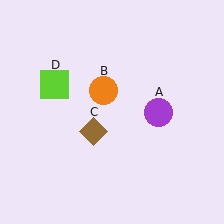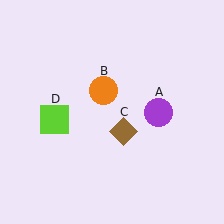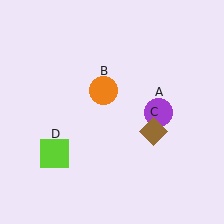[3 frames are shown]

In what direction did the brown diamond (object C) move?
The brown diamond (object C) moved right.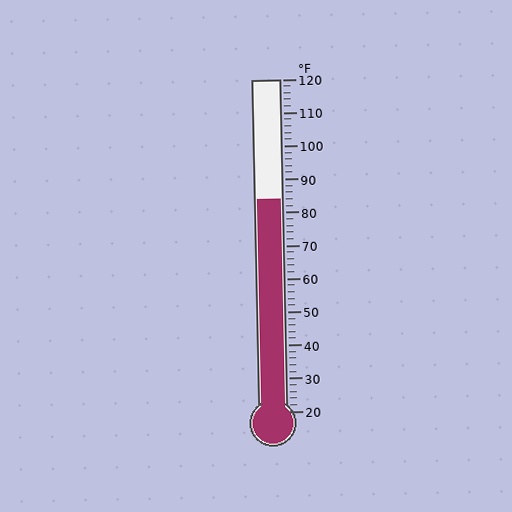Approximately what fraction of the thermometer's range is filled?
The thermometer is filled to approximately 65% of its range.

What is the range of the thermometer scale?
The thermometer scale ranges from 20°F to 120°F.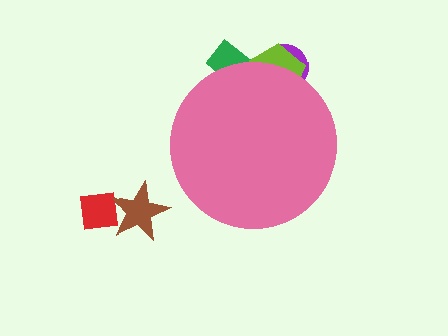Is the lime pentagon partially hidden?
Yes, the lime pentagon is partially hidden behind the pink circle.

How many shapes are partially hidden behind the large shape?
3 shapes are partially hidden.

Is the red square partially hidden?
No, the red square is fully visible.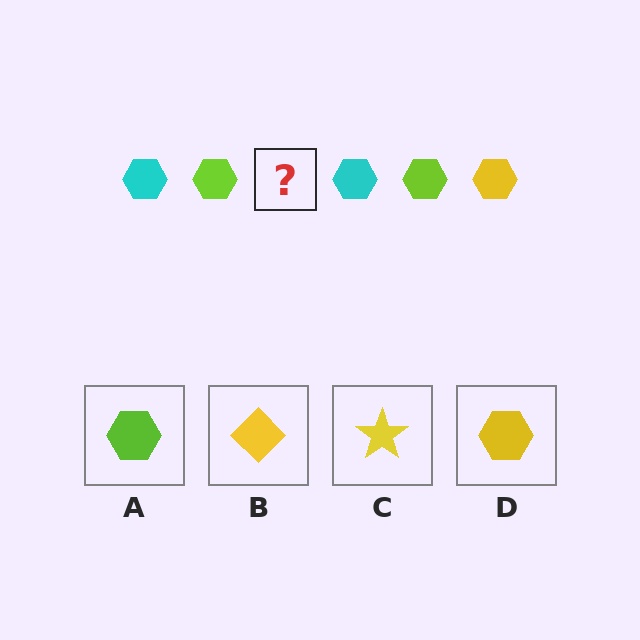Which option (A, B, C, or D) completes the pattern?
D.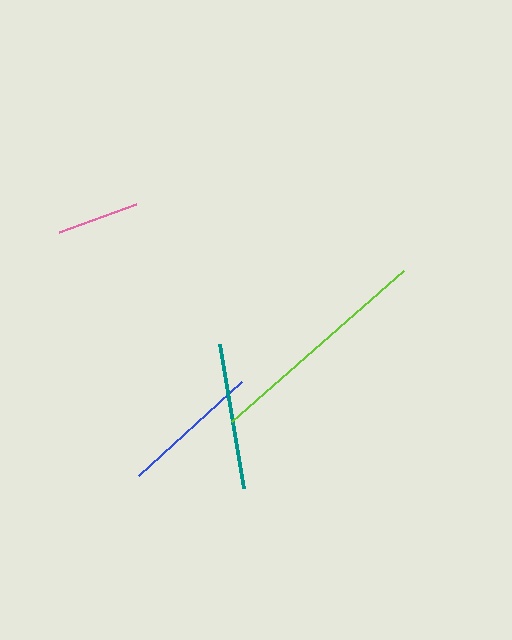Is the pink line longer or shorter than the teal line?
The teal line is longer than the pink line.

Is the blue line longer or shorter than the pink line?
The blue line is longer than the pink line.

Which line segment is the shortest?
The pink line is the shortest at approximately 81 pixels.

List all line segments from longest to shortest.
From longest to shortest: lime, teal, blue, pink.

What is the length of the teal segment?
The teal segment is approximately 147 pixels long.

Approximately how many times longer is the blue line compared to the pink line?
The blue line is approximately 1.7 times the length of the pink line.